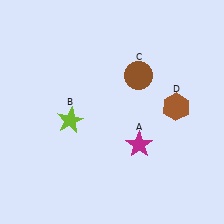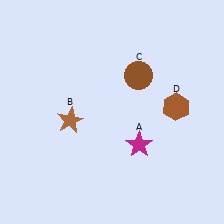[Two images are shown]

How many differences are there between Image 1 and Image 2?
There is 1 difference between the two images.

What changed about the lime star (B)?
In Image 1, B is lime. In Image 2, it changed to brown.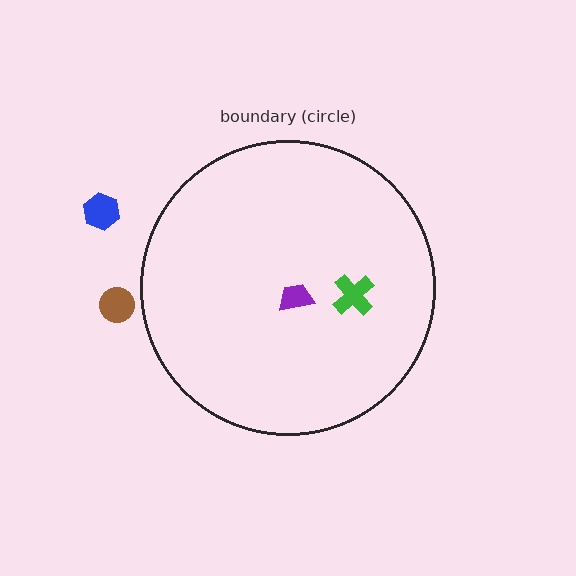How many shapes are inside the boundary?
2 inside, 2 outside.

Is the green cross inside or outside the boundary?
Inside.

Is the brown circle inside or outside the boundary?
Outside.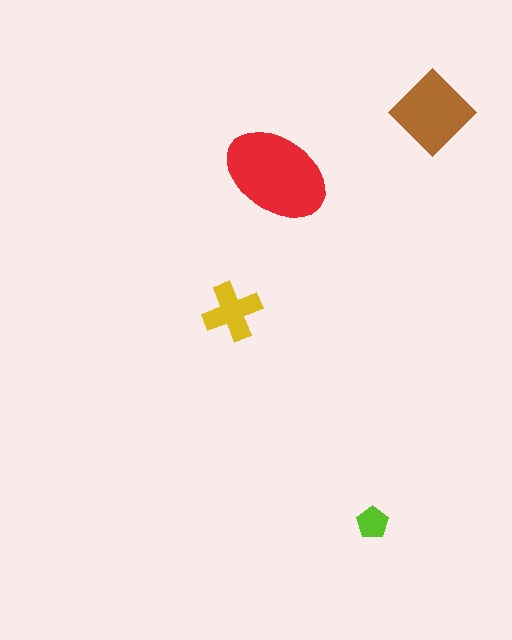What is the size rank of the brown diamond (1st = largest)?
2nd.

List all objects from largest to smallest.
The red ellipse, the brown diamond, the yellow cross, the lime pentagon.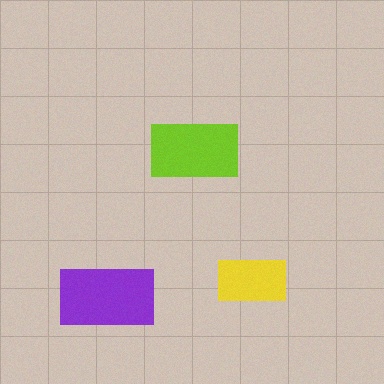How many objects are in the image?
There are 3 objects in the image.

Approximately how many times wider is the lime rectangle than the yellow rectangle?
About 1.5 times wider.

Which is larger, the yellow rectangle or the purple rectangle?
The purple one.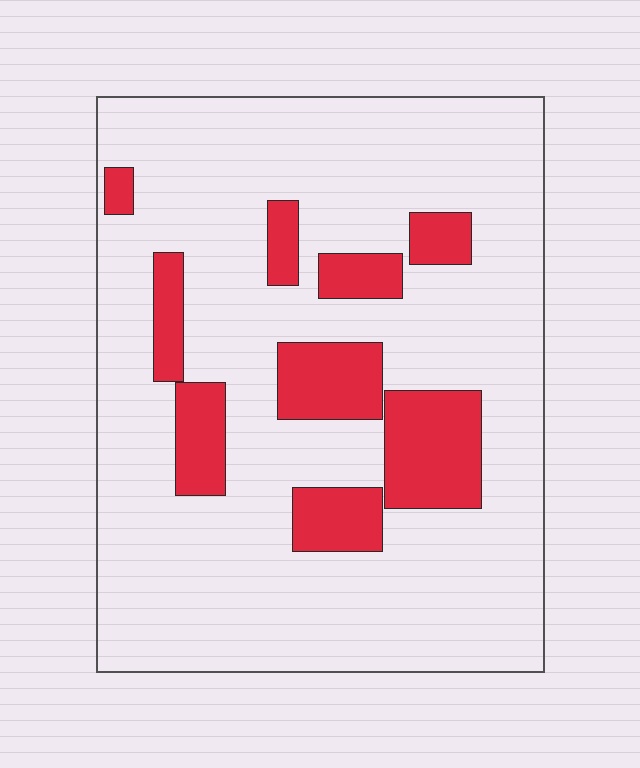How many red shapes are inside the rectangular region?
9.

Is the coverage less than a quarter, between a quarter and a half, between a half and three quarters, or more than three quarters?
Less than a quarter.